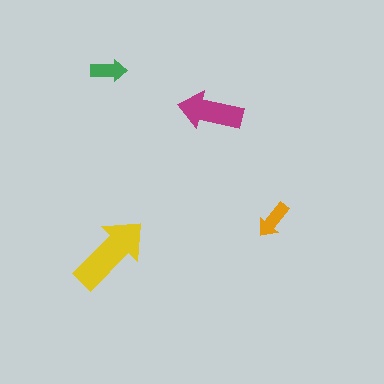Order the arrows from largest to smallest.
the yellow one, the magenta one, the orange one, the green one.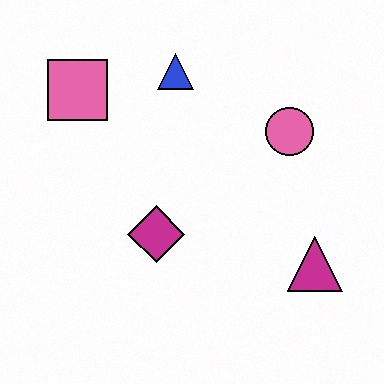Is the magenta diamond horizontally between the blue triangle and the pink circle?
No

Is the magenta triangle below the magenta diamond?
Yes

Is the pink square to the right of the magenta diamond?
No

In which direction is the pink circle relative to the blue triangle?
The pink circle is to the right of the blue triangle.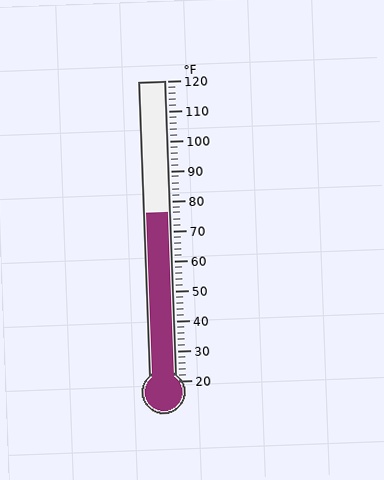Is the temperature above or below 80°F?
The temperature is below 80°F.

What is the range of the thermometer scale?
The thermometer scale ranges from 20°F to 120°F.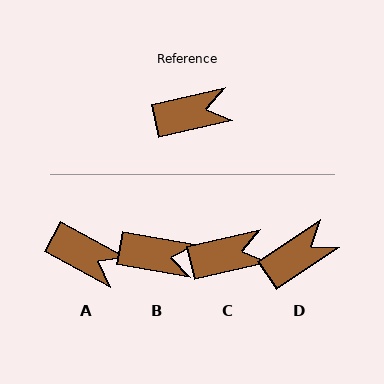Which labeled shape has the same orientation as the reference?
C.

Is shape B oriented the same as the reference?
No, it is off by about 23 degrees.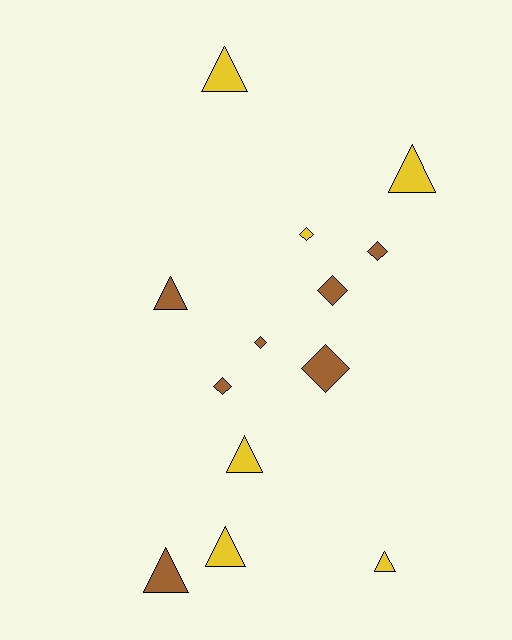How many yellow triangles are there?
There are 5 yellow triangles.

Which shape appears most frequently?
Triangle, with 7 objects.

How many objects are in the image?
There are 13 objects.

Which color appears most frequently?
Brown, with 7 objects.